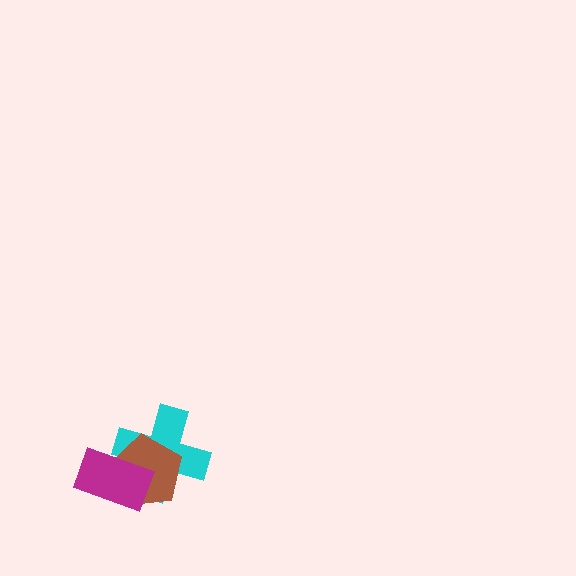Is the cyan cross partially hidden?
Yes, it is partially covered by another shape.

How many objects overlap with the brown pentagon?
2 objects overlap with the brown pentagon.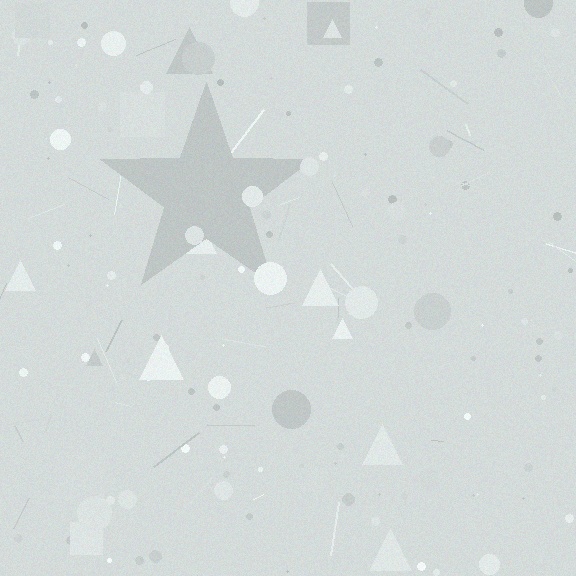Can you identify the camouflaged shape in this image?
The camouflaged shape is a star.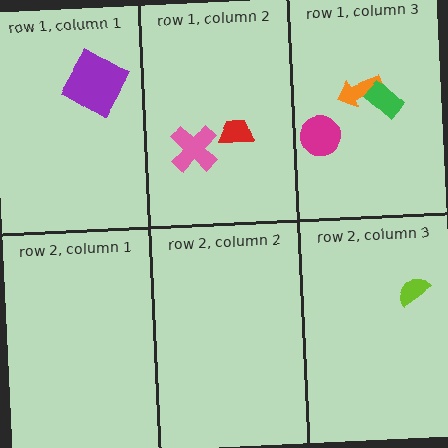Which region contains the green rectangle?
The row 1, column 3 region.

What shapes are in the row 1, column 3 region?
The orange arrow, the magenta circle, the green rectangle.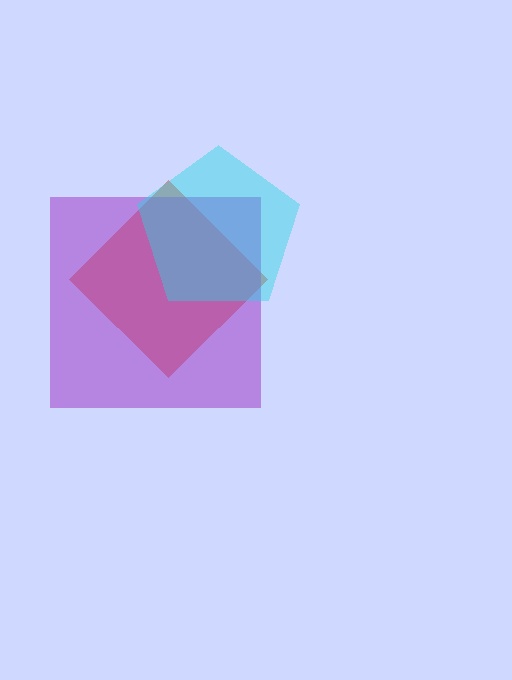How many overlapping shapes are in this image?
There are 3 overlapping shapes in the image.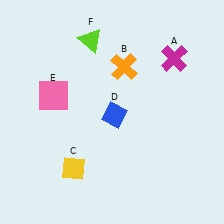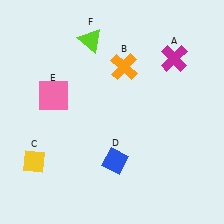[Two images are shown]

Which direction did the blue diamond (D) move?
The blue diamond (D) moved down.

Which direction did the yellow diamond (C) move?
The yellow diamond (C) moved left.